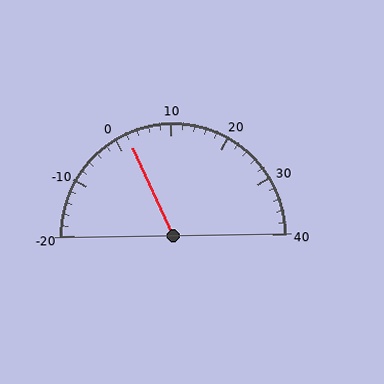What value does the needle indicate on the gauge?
The needle indicates approximately 2.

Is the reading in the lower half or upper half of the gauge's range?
The reading is in the lower half of the range (-20 to 40).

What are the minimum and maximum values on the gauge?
The gauge ranges from -20 to 40.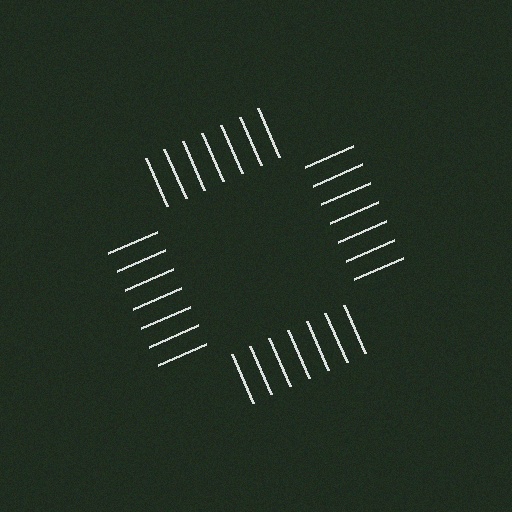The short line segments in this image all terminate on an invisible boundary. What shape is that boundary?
An illusory square — the line segments terminate on its edges but no continuous stroke is drawn.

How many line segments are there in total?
28 — 7 along each of the 4 edges.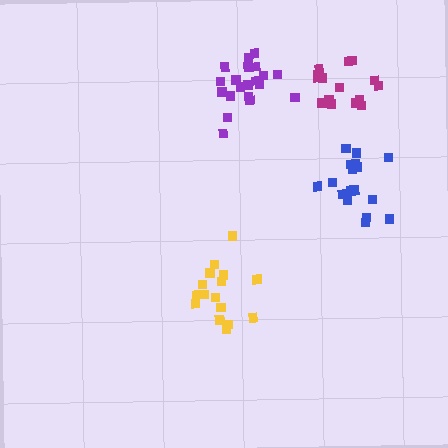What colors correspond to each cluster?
The clusters are colored: yellow, blue, magenta, purple.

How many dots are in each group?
Group 1: 16 dots, Group 2: 18 dots, Group 3: 15 dots, Group 4: 20 dots (69 total).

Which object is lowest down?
The yellow cluster is bottommost.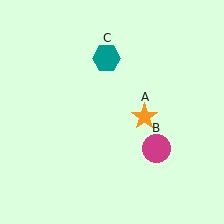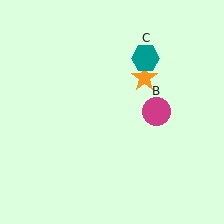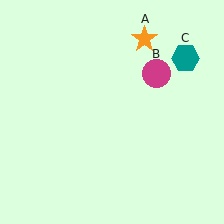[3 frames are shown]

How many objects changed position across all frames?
3 objects changed position: orange star (object A), magenta circle (object B), teal hexagon (object C).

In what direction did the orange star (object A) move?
The orange star (object A) moved up.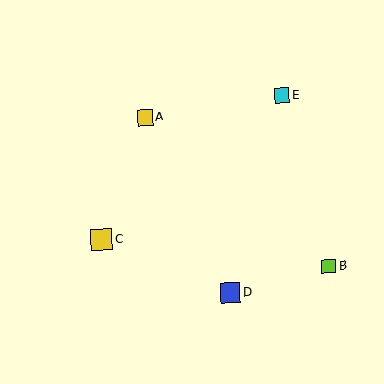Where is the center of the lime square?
The center of the lime square is at (329, 266).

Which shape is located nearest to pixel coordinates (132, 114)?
The yellow square (labeled A) at (145, 118) is nearest to that location.